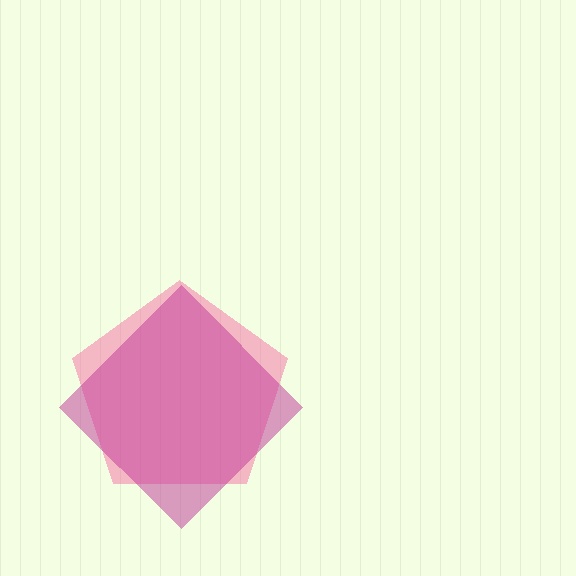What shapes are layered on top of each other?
The layered shapes are: a pink pentagon, a magenta diamond.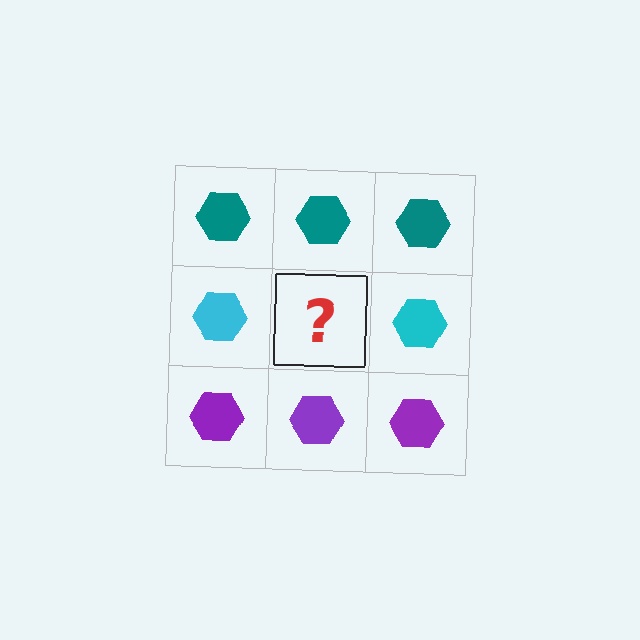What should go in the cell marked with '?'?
The missing cell should contain a cyan hexagon.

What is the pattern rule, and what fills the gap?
The rule is that each row has a consistent color. The gap should be filled with a cyan hexagon.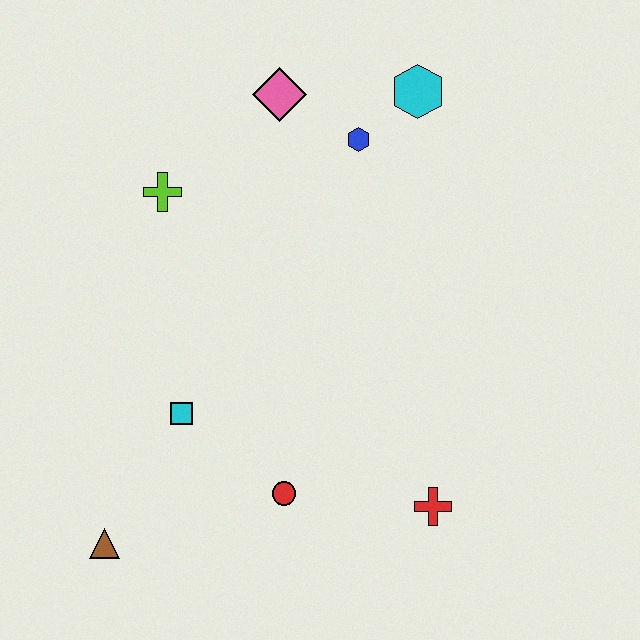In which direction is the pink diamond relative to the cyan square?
The pink diamond is above the cyan square.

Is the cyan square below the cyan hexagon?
Yes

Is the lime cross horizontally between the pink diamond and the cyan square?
No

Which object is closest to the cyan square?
The red circle is closest to the cyan square.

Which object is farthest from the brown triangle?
The cyan hexagon is farthest from the brown triangle.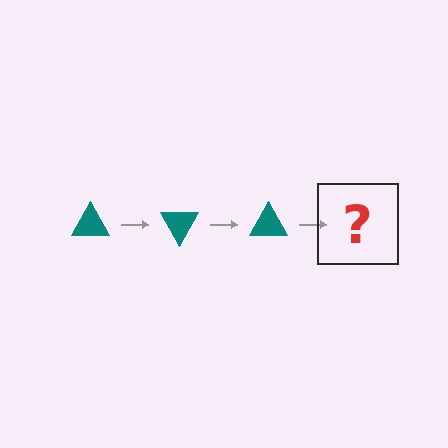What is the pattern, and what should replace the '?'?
The pattern is that the triangle rotates 60 degrees each step. The '?' should be a teal triangle rotated 180 degrees.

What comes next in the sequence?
The next element should be a teal triangle rotated 180 degrees.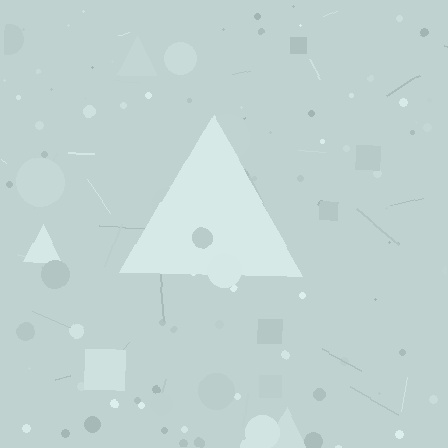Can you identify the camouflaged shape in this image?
The camouflaged shape is a triangle.